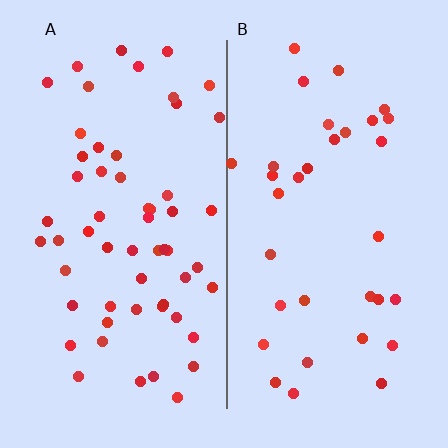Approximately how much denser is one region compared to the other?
Approximately 1.7× — region A over region B.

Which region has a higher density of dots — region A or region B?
A (the left).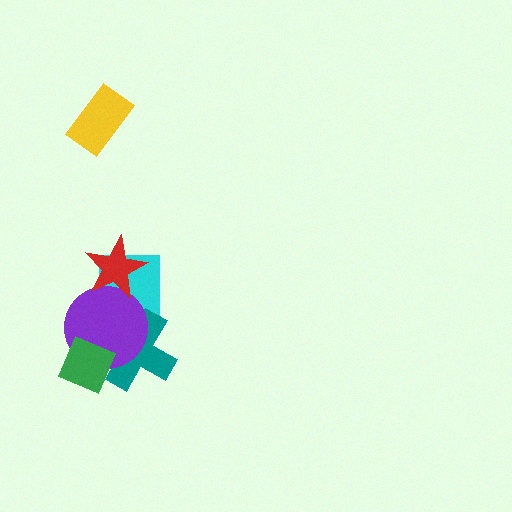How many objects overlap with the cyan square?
2 objects overlap with the cyan square.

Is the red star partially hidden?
No, no other shape covers it.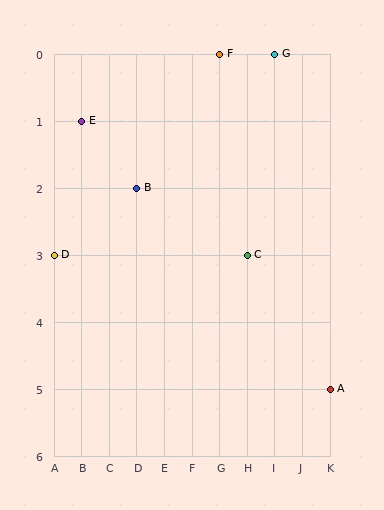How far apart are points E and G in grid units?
Points E and G are 7 columns and 1 row apart (about 7.1 grid units diagonally).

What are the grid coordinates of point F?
Point F is at grid coordinates (G, 0).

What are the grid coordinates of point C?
Point C is at grid coordinates (H, 3).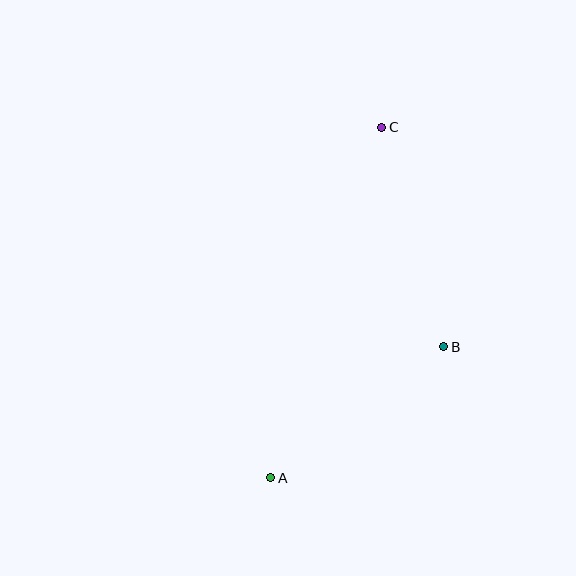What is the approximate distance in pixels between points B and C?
The distance between B and C is approximately 228 pixels.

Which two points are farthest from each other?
Points A and C are farthest from each other.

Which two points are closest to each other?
Points A and B are closest to each other.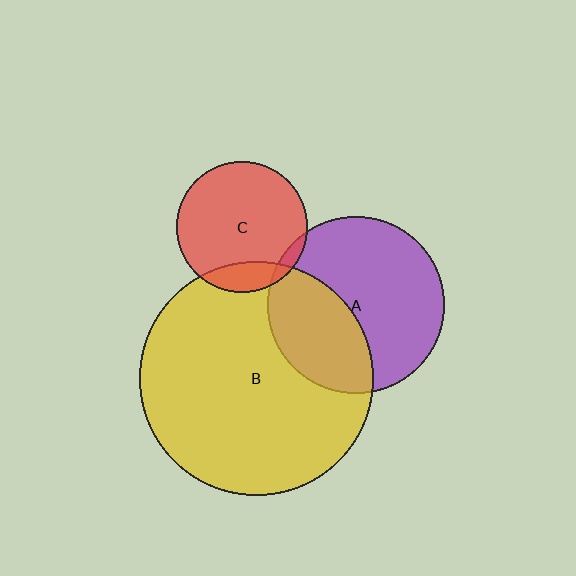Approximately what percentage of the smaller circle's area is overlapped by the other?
Approximately 15%.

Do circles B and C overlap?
Yes.